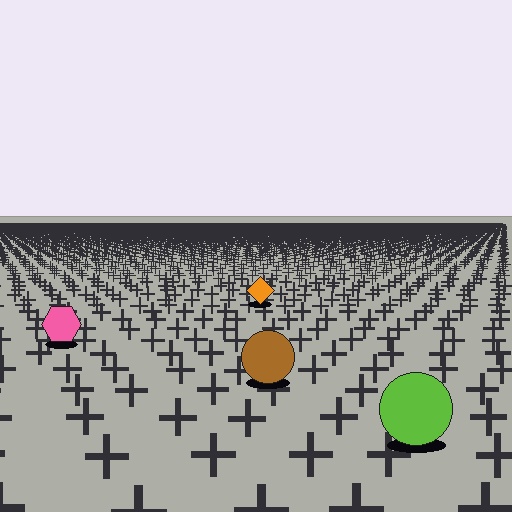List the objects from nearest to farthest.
From nearest to farthest: the lime circle, the brown circle, the pink hexagon, the orange diamond.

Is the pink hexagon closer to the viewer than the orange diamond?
Yes. The pink hexagon is closer — you can tell from the texture gradient: the ground texture is coarser near it.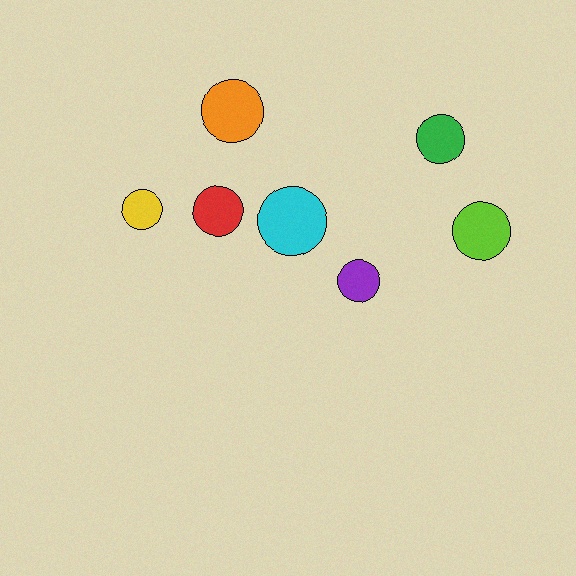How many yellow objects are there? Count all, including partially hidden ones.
There is 1 yellow object.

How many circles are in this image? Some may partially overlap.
There are 7 circles.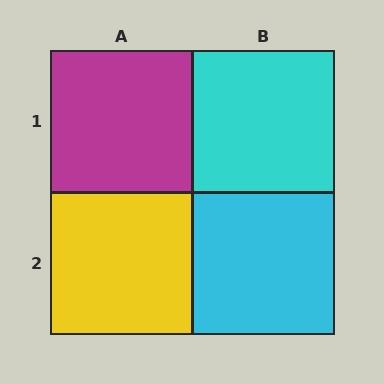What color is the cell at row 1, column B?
Cyan.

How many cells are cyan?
2 cells are cyan.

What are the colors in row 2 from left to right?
Yellow, cyan.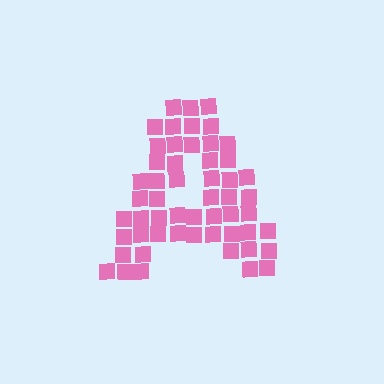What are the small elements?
The small elements are squares.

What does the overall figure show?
The overall figure shows the letter A.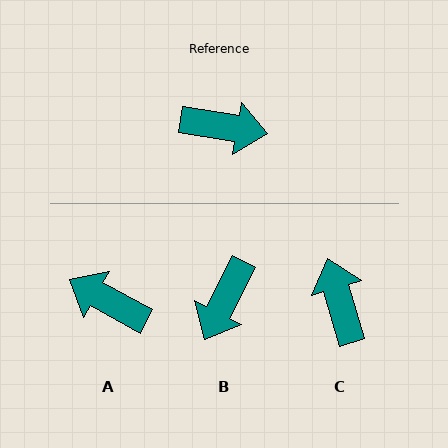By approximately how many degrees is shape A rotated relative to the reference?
Approximately 161 degrees counter-clockwise.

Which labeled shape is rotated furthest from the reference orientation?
A, about 161 degrees away.